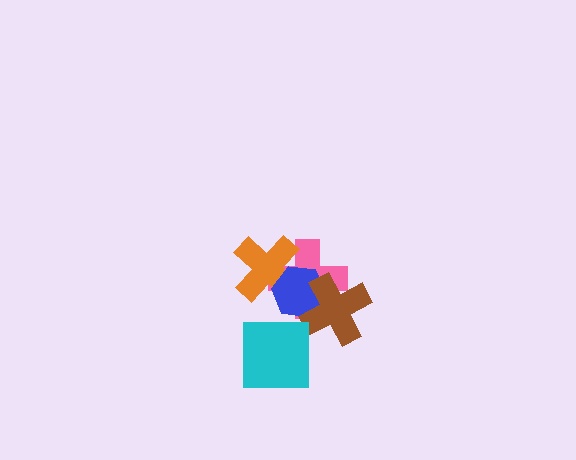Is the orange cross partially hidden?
Yes, it is partially covered by another shape.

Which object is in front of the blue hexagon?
The brown cross is in front of the blue hexagon.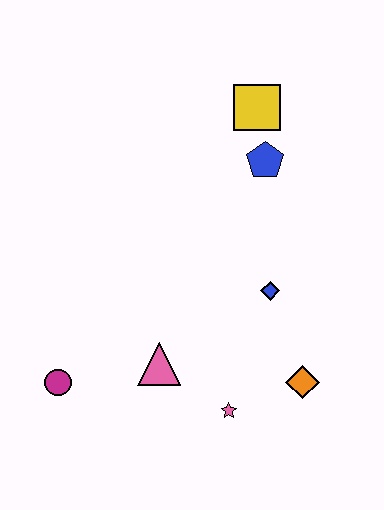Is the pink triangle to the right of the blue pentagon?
No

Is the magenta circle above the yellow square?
No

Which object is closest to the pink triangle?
The pink star is closest to the pink triangle.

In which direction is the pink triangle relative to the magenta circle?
The pink triangle is to the right of the magenta circle.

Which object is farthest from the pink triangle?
The yellow square is farthest from the pink triangle.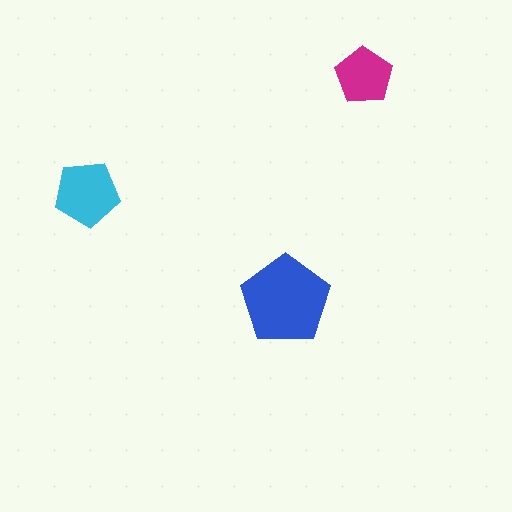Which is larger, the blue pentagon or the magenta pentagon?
The blue one.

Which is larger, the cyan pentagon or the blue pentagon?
The blue one.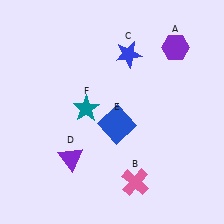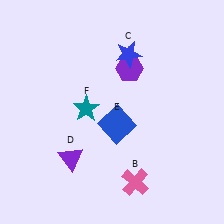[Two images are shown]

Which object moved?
The purple hexagon (A) moved left.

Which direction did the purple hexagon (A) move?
The purple hexagon (A) moved left.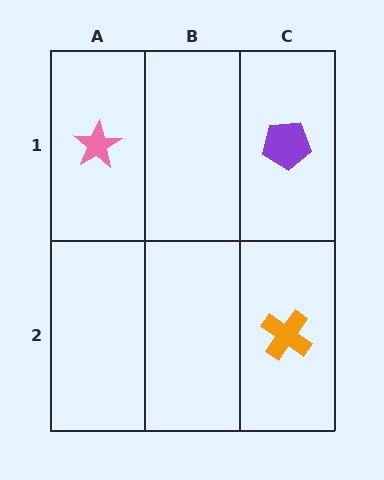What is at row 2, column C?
An orange cross.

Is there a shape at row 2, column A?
No, that cell is empty.